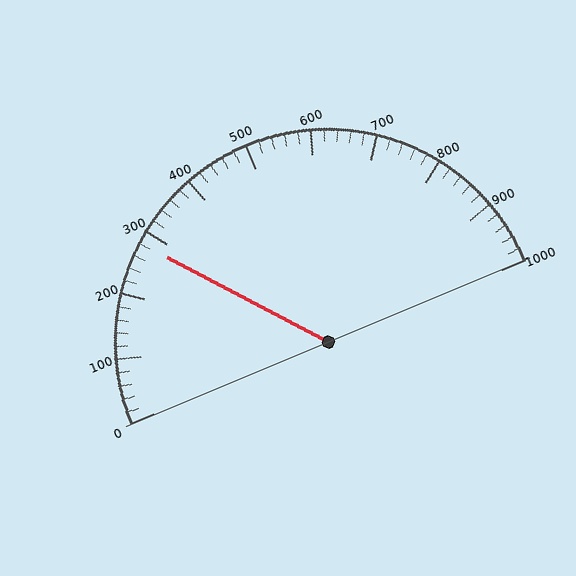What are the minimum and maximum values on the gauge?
The gauge ranges from 0 to 1000.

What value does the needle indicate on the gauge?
The needle indicates approximately 280.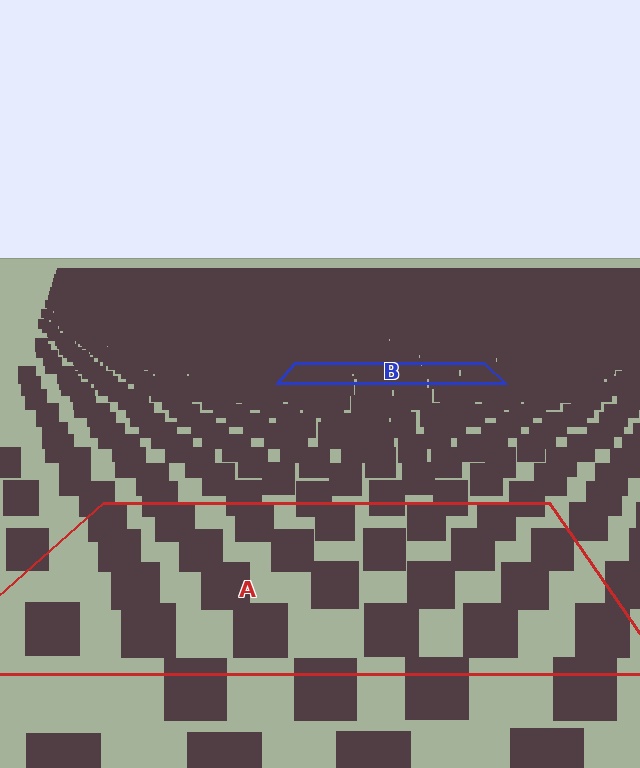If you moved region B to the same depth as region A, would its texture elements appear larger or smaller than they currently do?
They would appear larger. At a closer depth, the same texture elements are projected at a bigger on-screen size.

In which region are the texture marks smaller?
The texture marks are smaller in region B, because it is farther away.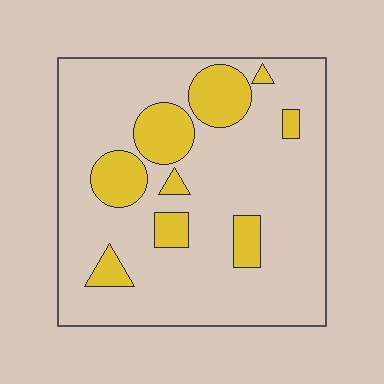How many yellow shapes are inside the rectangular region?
9.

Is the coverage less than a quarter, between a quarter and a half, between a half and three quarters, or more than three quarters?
Less than a quarter.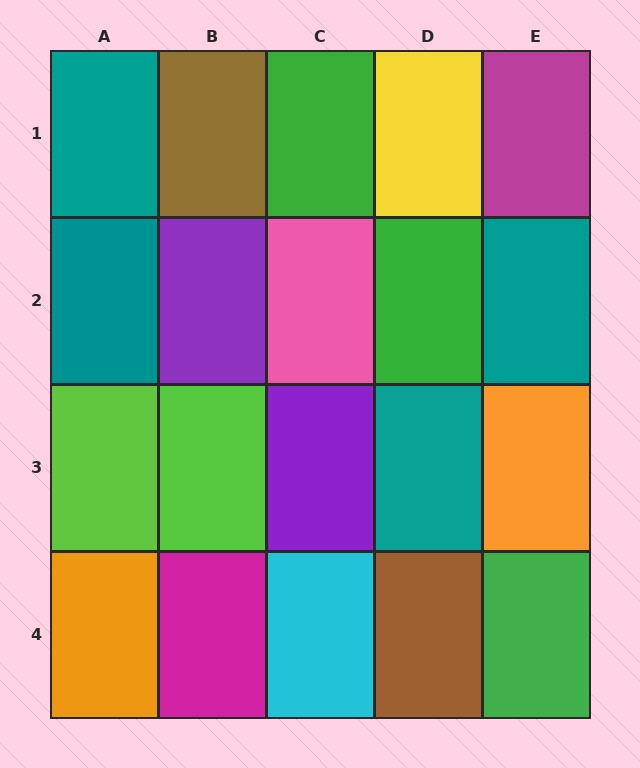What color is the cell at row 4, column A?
Orange.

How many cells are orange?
2 cells are orange.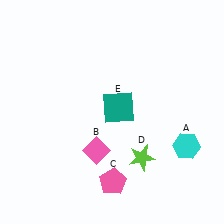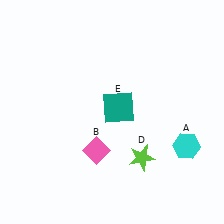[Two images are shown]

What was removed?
The pink pentagon (C) was removed in Image 2.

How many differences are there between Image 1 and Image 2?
There is 1 difference between the two images.